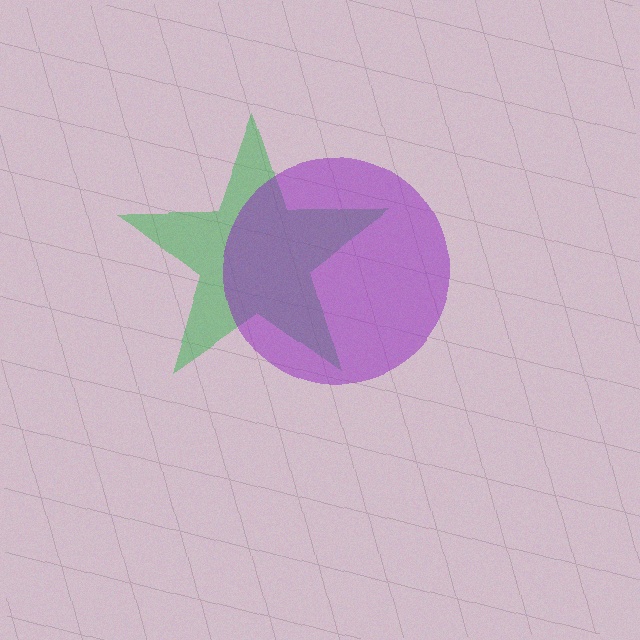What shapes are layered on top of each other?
The layered shapes are: a green star, a purple circle.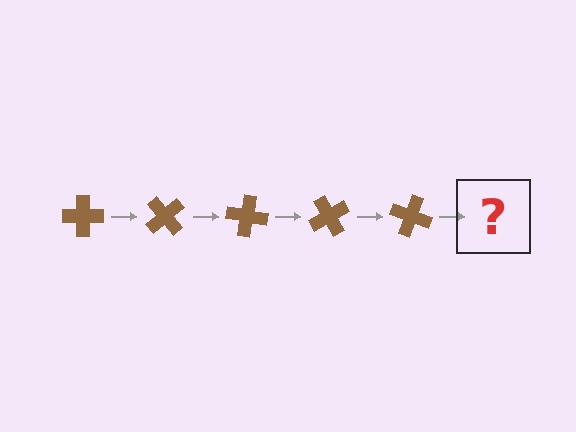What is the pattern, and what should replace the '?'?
The pattern is that the cross rotates 50 degrees each step. The '?' should be a brown cross rotated 250 degrees.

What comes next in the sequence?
The next element should be a brown cross rotated 250 degrees.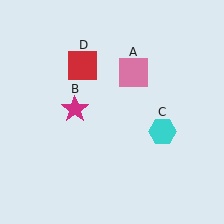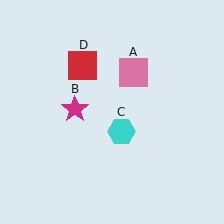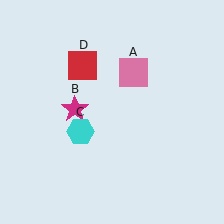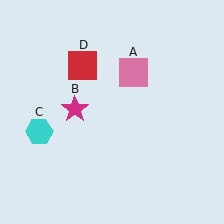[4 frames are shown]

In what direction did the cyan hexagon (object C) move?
The cyan hexagon (object C) moved left.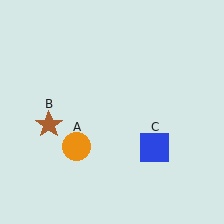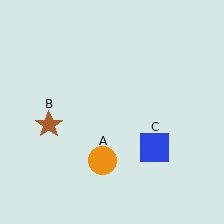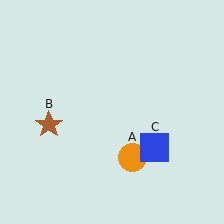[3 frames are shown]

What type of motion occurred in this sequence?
The orange circle (object A) rotated counterclockwise around the center of the scene.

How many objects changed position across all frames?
1 object changed position: orange circle (object A).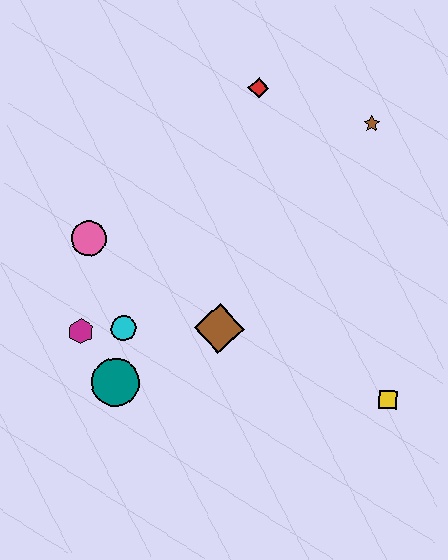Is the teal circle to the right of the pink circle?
Yes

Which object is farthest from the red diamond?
The yellow square is farthest from the red diamond.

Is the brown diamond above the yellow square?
Yes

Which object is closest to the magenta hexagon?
The cyan circle is closest to the magenta hexagon.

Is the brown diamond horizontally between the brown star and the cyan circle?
Yes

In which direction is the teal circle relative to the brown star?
The teal circle is below the brown star.